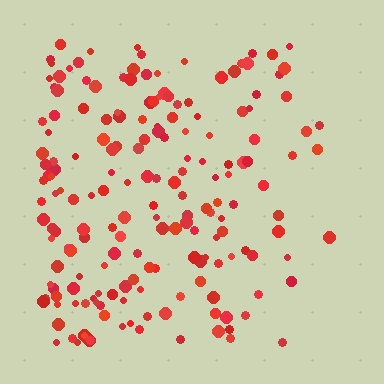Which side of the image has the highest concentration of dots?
The left.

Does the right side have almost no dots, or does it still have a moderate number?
Still a moderate number, just noticeably fewer than the left.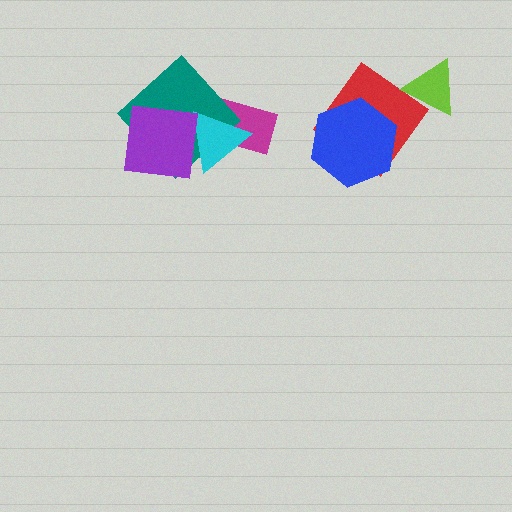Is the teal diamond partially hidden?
Yes, it is partially covered by another shape.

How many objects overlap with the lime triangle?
0 objects overlap with the lime triangle.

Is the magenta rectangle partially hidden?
Yes, it is partially covered by another shape.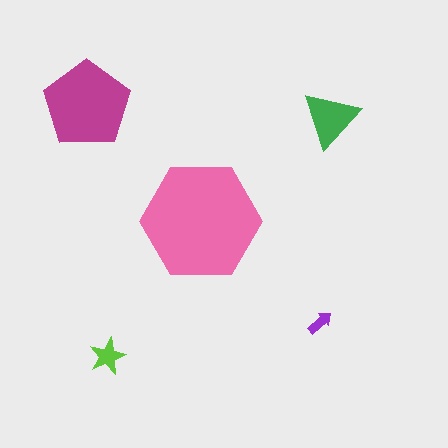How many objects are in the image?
There are 5 objects in the image.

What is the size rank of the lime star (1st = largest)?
4th.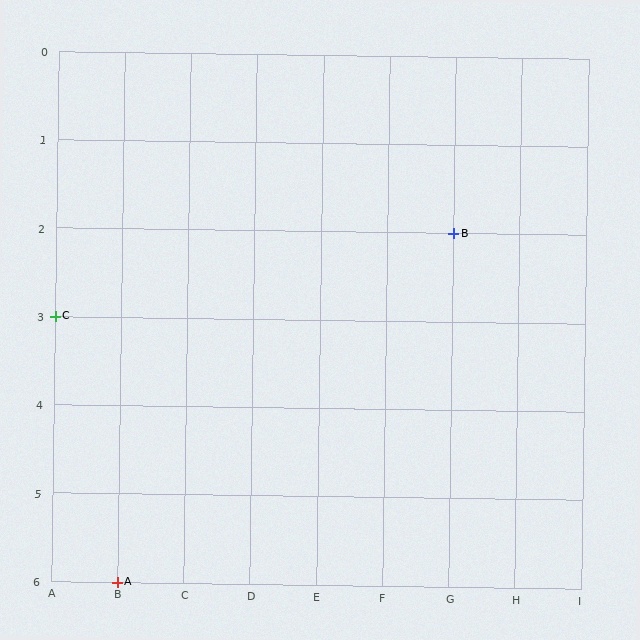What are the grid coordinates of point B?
Point B is at grid coordinates (G, 2).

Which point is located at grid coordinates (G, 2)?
Point B is at (G, 2).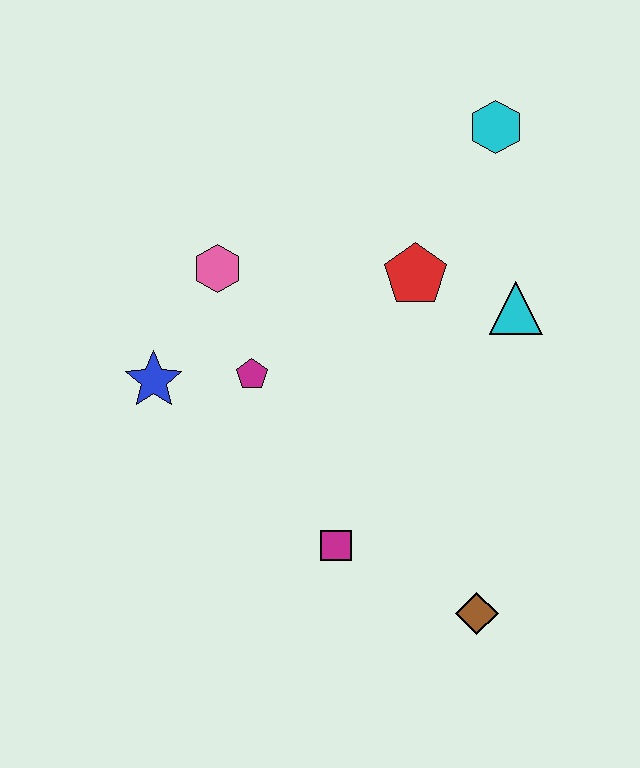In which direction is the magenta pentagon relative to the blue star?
The magenta pentagon is to the right of the blue star.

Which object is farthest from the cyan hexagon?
The brown diamond is farthest from the cyan hexagon.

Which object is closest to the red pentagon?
The cyan triangle is closest to the red pentagon.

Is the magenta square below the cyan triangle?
Yes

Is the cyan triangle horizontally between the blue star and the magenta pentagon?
No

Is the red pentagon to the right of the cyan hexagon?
No